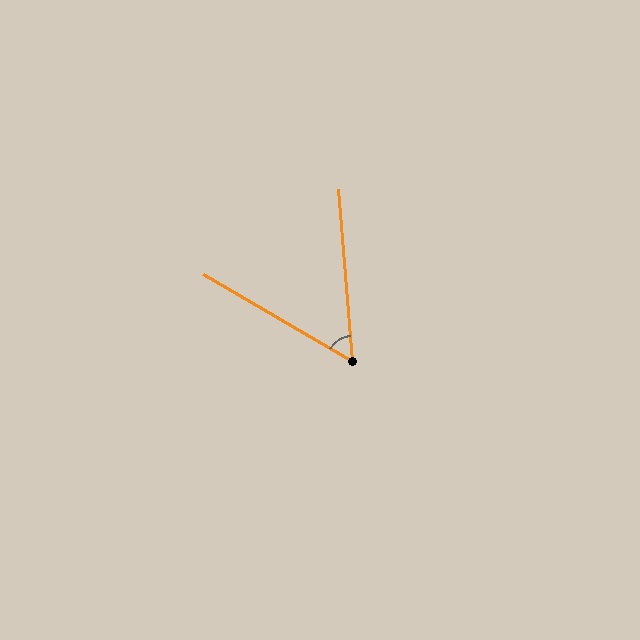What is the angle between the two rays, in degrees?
Approximately 55 degrees.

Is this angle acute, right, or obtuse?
It is acute.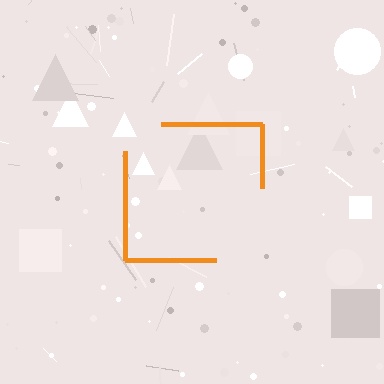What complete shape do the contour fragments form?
The contour fragments form a square.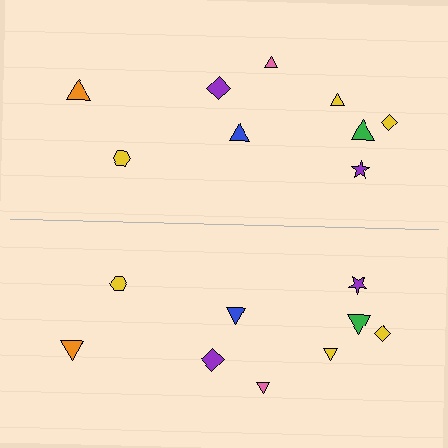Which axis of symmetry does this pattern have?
The pattern has a horizontal axis of symmetry running through the center of the image.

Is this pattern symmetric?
Yes, this pattern has bilateral (reflection) symmetry.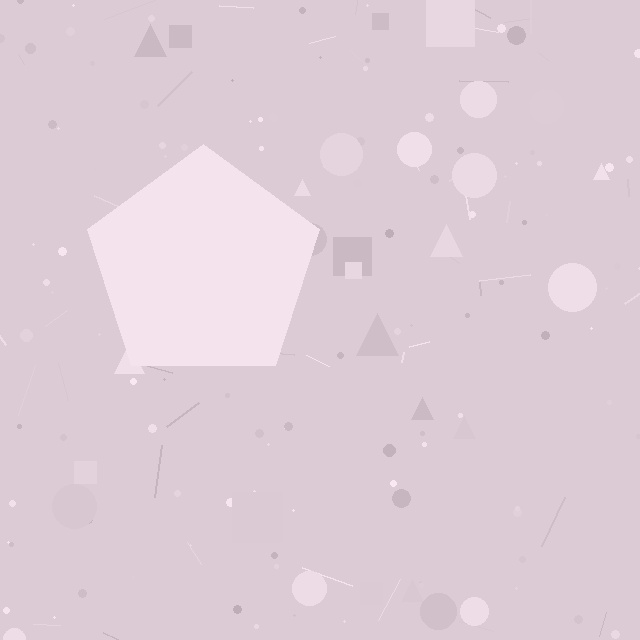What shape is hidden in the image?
A pentagon is hidden in the image.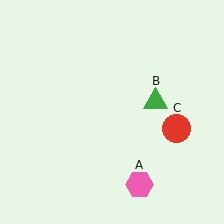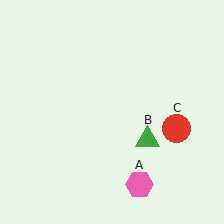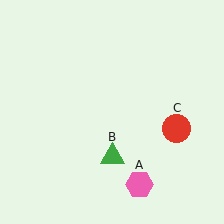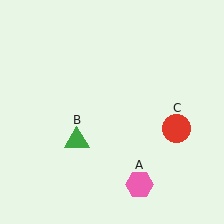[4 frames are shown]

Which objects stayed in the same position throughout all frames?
Pink hexagon (object A) and red circle (object C) remained stationary.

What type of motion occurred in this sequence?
The green triangle (object B) rotated clockwise around the center of the scene.